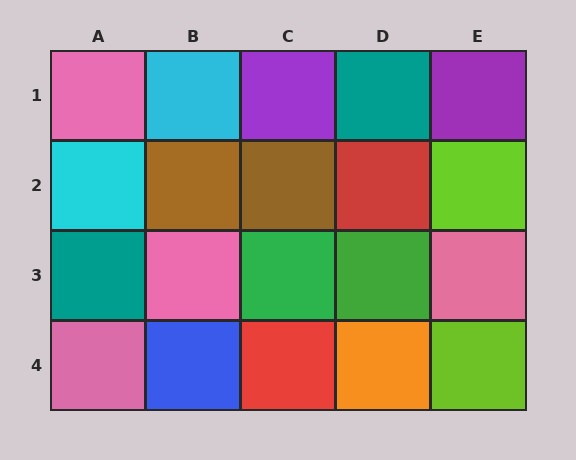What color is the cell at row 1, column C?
Purple.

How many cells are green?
2 cells are green.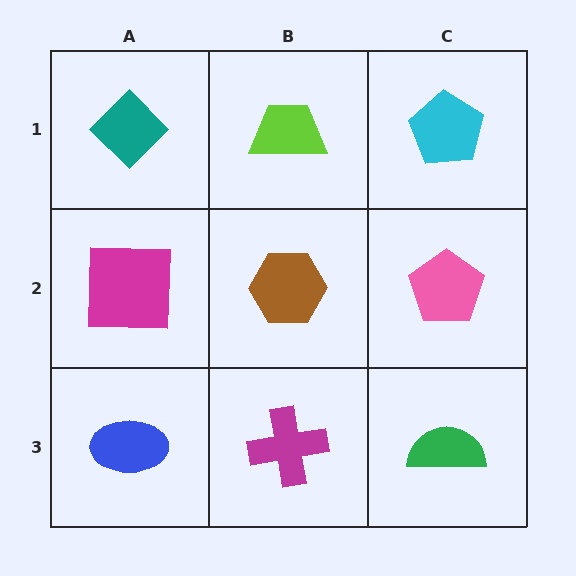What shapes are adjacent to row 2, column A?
A teal diamond (row 1, column A), a blue ellipse (row 3, column A), a brown hexagon (row 2, column B).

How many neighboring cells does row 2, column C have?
3.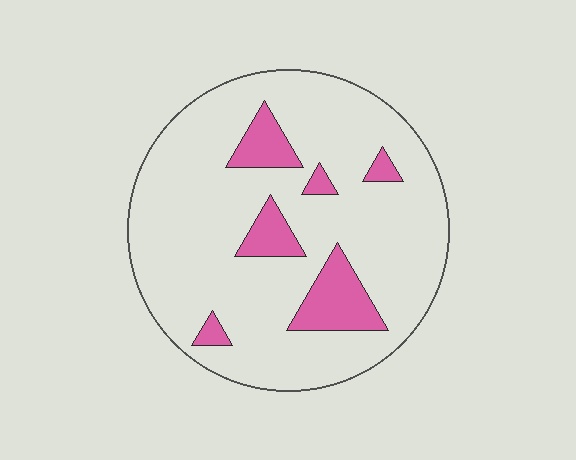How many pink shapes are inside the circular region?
6.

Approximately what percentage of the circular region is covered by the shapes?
Approximately 15%.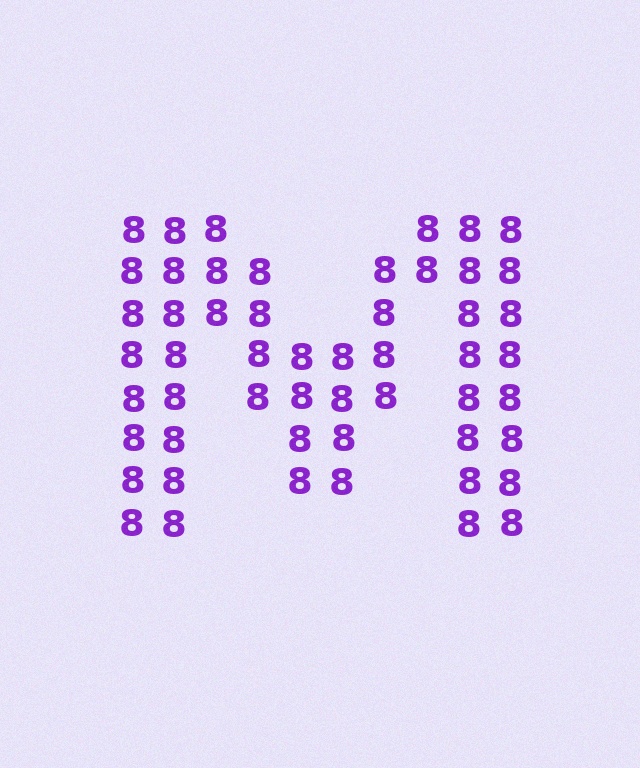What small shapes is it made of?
It is made of small digit 8's.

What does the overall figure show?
The overall figure shows the letter M.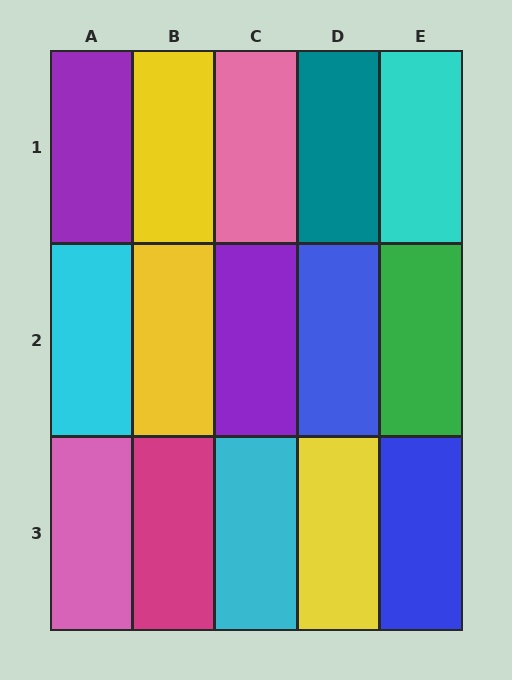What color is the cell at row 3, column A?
Pink.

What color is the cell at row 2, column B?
Yellow.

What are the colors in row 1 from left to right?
Purple, yellow, pink, teal, cyan.